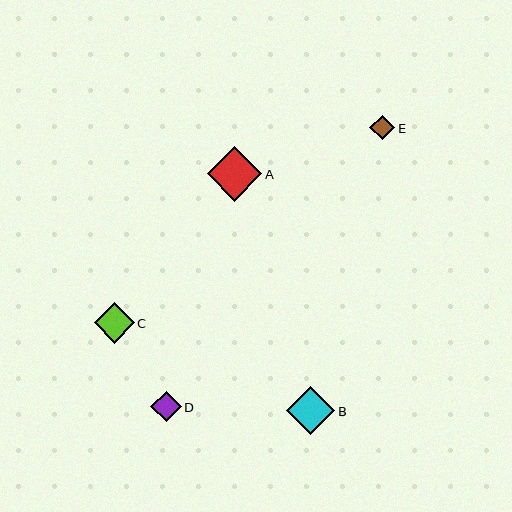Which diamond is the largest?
Diamond A is the largest with a size of approximately 54 pixels.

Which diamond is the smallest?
Diamond E is the smallest with a size of approximately 25 pixels.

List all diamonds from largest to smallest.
From largest to smallest: A, B, C, D, E.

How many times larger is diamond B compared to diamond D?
Diamond B is approximately 1.6 times the size of diamond D.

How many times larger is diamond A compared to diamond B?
Diamond A is approximately 1.1 times the size of diamond B.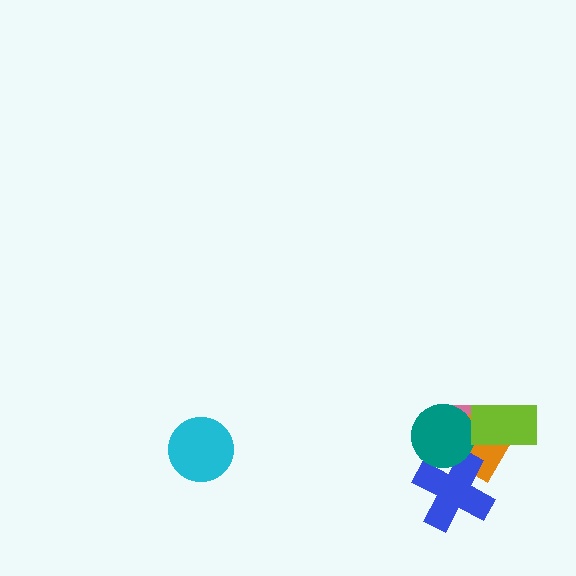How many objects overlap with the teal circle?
3 objects overlap with the teal circle.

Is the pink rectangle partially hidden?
Yes, it is partially covered by another shape.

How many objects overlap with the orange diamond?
4 objects overlap with the orange diamond.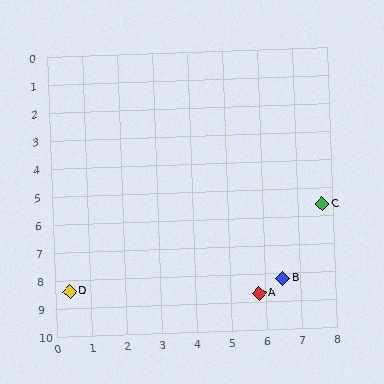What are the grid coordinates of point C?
Point C is at approximately (7.7, 5.6).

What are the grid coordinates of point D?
Point D is at approximately (0.4, 8.4).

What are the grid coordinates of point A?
Point A is at approximately (5.8, 8.7).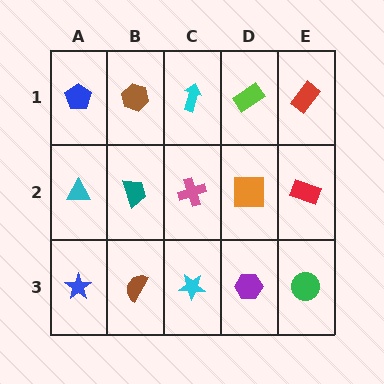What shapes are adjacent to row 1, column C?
A pink cross (row 2, column C), a brown hexagon (row 1, column B), a lime rectangle (row 1, column D).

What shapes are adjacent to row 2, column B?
A brown hexagon (row 1, column B), a brown semicircle (row 3, column B), a cyan triangle (row 2, column A), a pink cross (row 2, column C).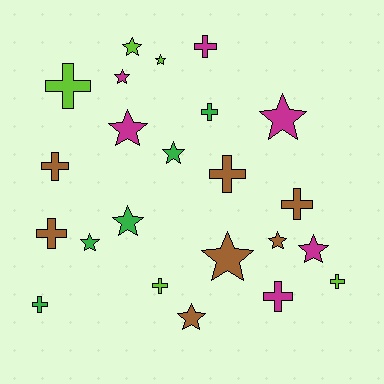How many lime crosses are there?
There are 3 lime crosses.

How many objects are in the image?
There are 23 objects.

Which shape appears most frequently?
Star, with 12 objects.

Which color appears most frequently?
Brown, with 7 objects.